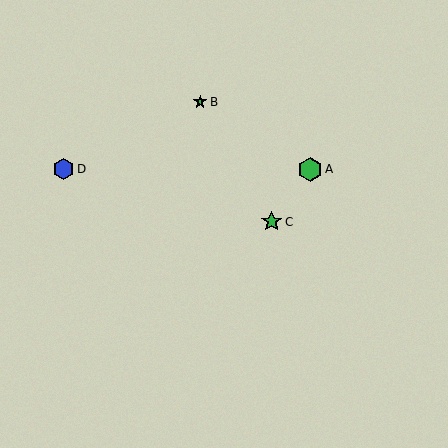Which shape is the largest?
The green hexagon (labeled A) is the largest.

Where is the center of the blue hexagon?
The center of the blue hexagon is at (64, 169).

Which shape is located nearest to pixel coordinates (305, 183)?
The green hexagon (labeled A) at (310, 169) is nearest to that location.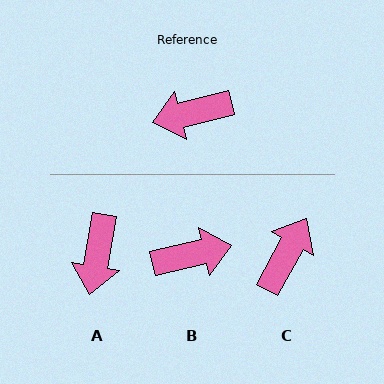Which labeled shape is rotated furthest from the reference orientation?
B, about 179 degrees away.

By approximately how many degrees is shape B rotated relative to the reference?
Approximately 179 degrees counter-clockwise.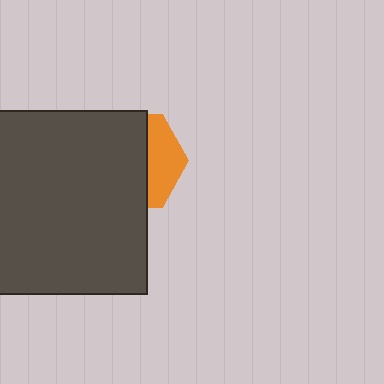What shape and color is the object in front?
The object in front is a dark gray square.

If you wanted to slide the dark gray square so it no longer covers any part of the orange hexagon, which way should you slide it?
Slide it left — that is the most direct way to separate the two shapes.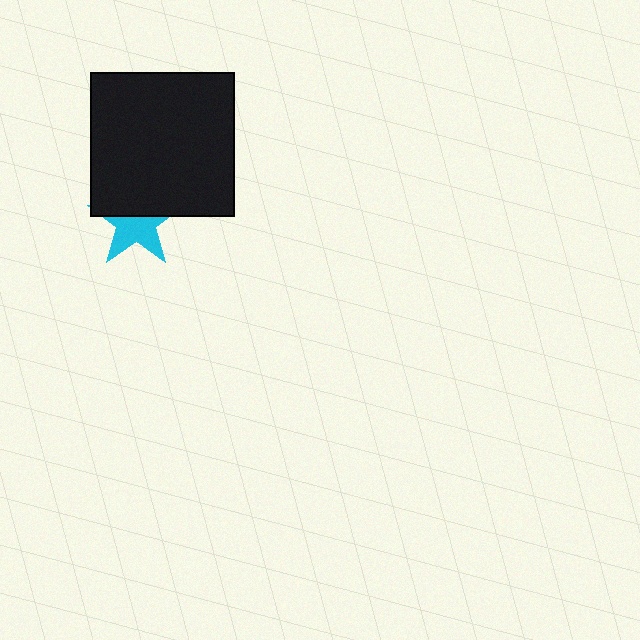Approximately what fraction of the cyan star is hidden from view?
Roughly 46% of the cyan star is hidden behind the black square.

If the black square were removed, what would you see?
You would see the complete cyan star.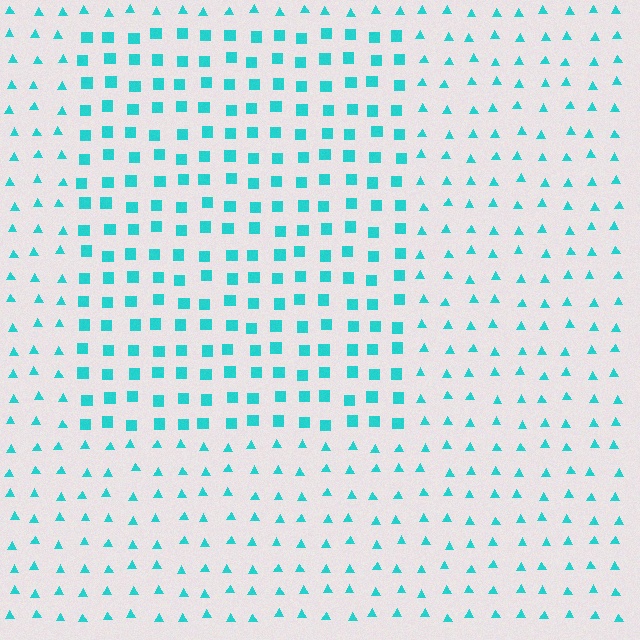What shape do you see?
I see a rectangle.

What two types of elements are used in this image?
The image uses squares inside the rectangle region and triangles outside it.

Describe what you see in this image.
The image is filled with small cyan elements arranged in a uniform grid. A rectangle-shaped region contains squares, while the surrounding area contains triangles. The boundary is defined purely by the change in element shape.